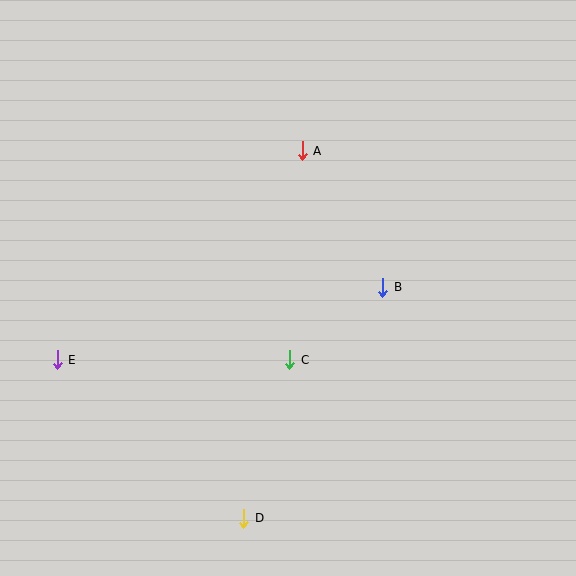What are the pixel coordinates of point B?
Point B is at (383, 287).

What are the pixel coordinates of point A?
Point A is at (302, 151).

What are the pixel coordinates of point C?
Point C is at (290, 360).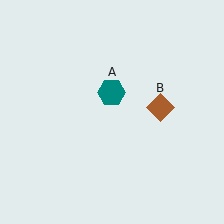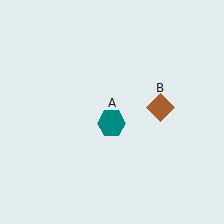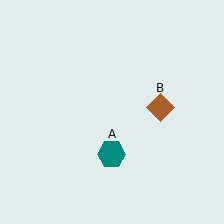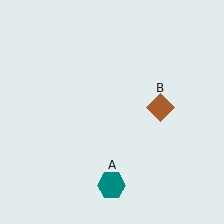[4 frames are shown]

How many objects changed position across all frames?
1 object changed position: teal hexagon (object A).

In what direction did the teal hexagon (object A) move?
The teal hexagon (object A) moved down.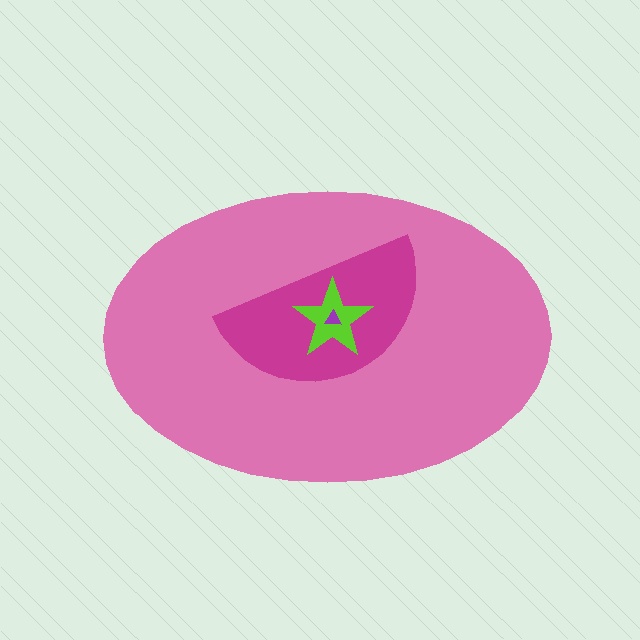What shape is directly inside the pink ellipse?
The magenta semicircle.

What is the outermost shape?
The pink ellipse.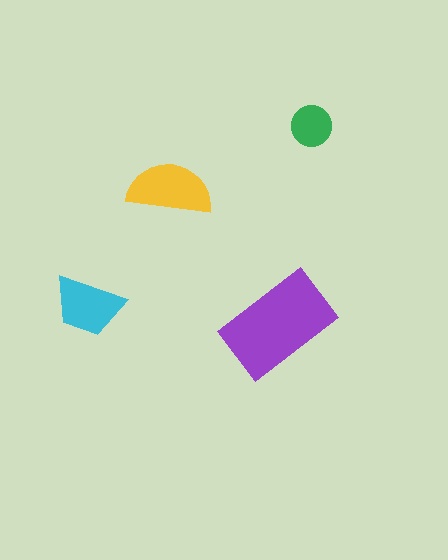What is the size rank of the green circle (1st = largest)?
4th.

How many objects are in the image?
There are 4 objects in the image.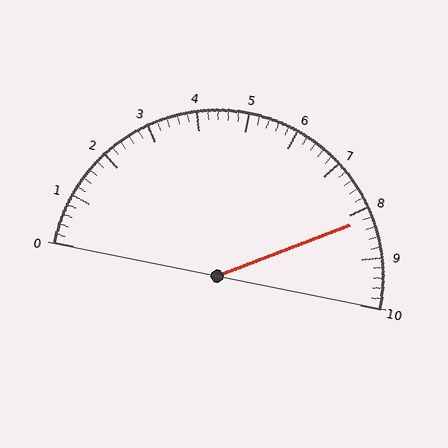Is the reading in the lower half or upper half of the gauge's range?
The reading is in the upper half of the range (0 to 10).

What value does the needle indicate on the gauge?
The needle indicates approximately 8.2.